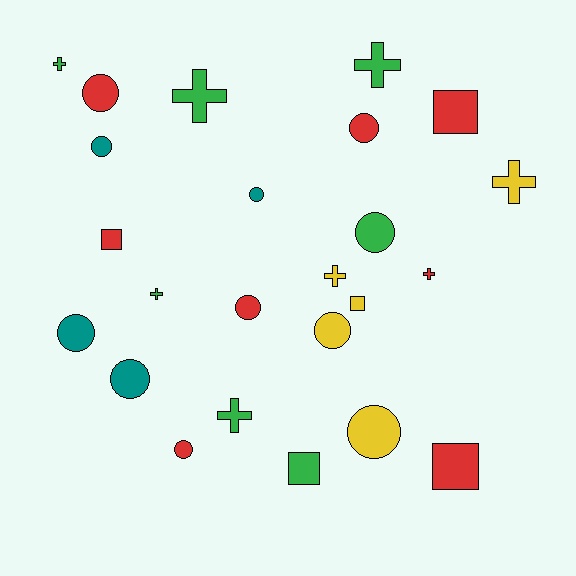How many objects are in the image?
There are 24 objects.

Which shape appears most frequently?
Circle, with 11 objects.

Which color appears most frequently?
Red, with 8 objects.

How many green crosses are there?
There are 5 green crosses.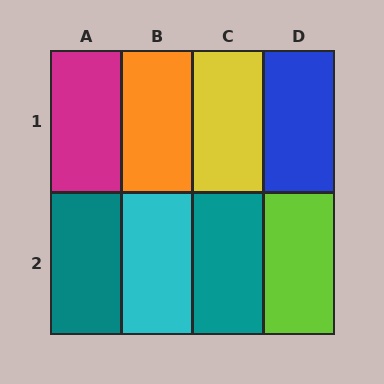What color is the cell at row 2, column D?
Lime.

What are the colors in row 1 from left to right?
Magenta, orange, yellow, blue.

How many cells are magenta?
1 cell is magenta.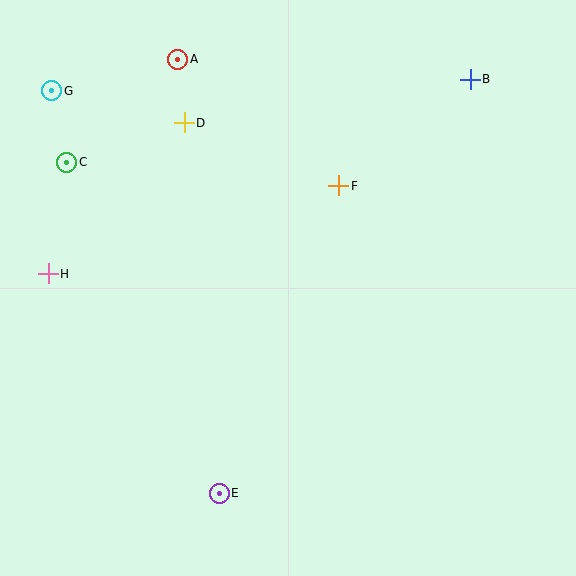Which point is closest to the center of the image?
Point F at (339, 186) is closest to the center.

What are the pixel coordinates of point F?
Point F is at (339, 186).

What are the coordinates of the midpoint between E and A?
The midpoint between E and A is at (198, 276).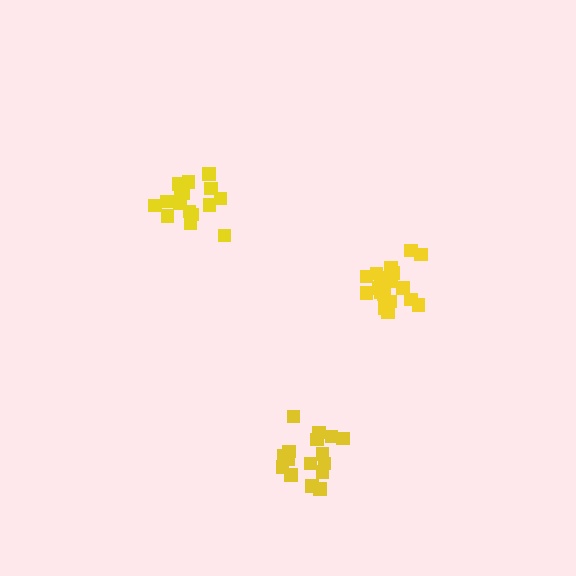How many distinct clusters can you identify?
There are 3 distinct clusters.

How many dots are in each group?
Group 1: 16 dots, Group 2: 18 dots, Group 3: 17 dots (51 total).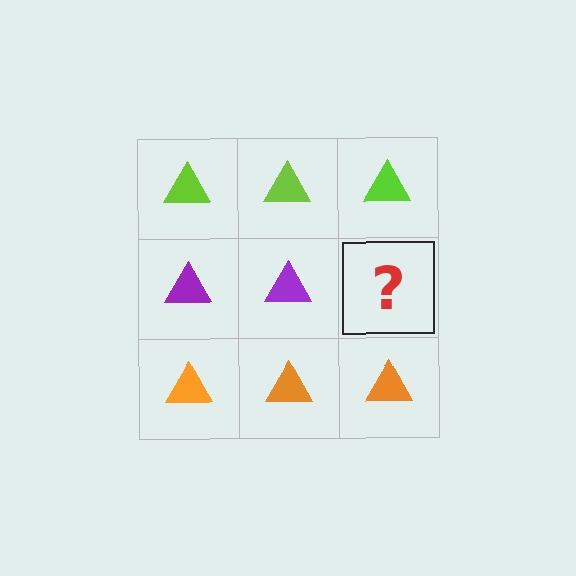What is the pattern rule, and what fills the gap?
The rule is that each row has a consistent color. The gap should be filled with a purple triangle.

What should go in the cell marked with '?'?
The missing cell should contain a purple triangle.